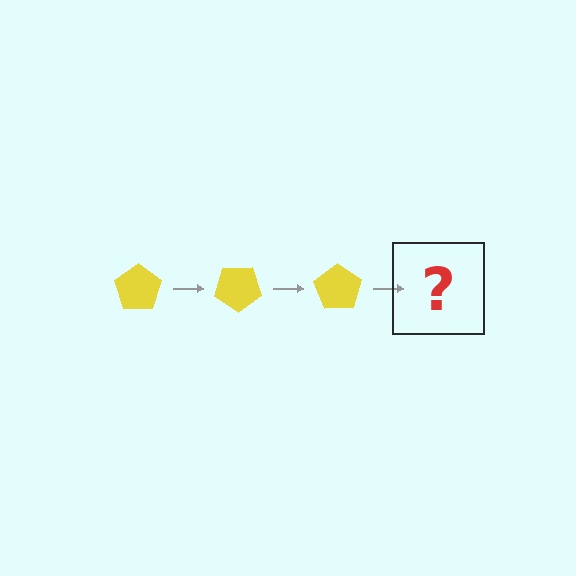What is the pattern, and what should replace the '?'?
The pattern is that the pentagon rotates 35 degrees each step. The '?' should be a yellow pentagon rotated 105 degrees.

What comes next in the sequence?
The next element should be a yellow pentagon rotated 105 degrees.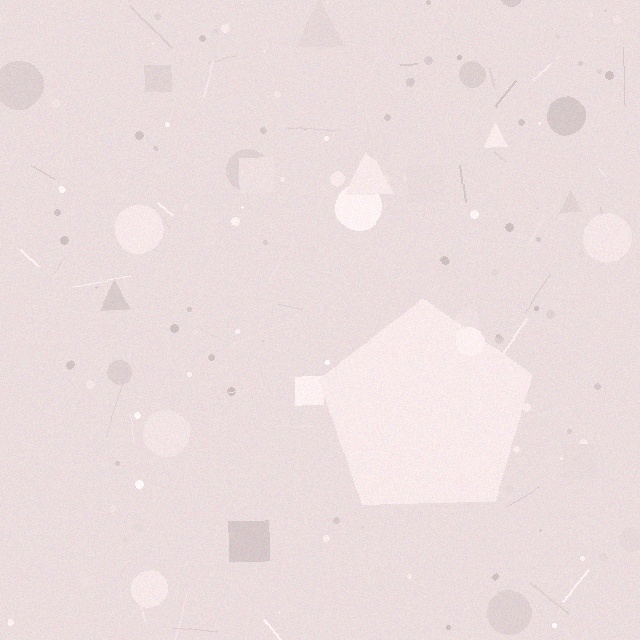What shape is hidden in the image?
A pentagon is hidden in the image.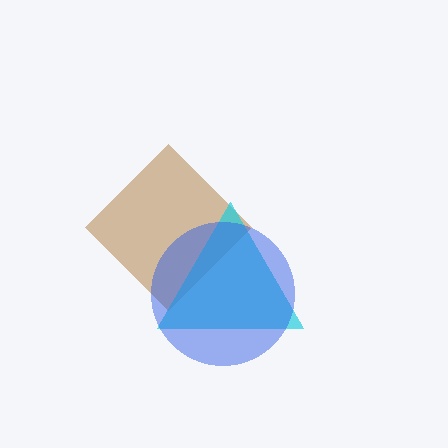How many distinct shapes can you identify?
There are 3 distinct shapes: a brown diamond, a cyan triangle, a blue circle.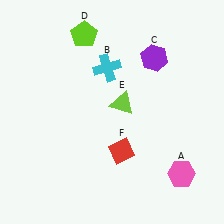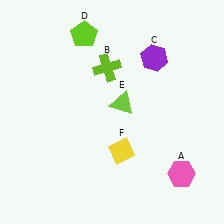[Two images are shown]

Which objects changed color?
B changed from cyan to lime. F changed from red to yellow.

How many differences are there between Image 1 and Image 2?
There are 2 differences between the two images.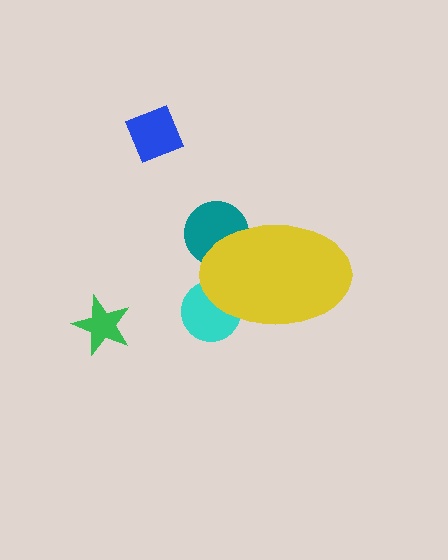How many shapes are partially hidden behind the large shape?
2 shapes are partially hidden.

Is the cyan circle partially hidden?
Yes, the cyan circle is partially hidden behind the yellow ellipse.